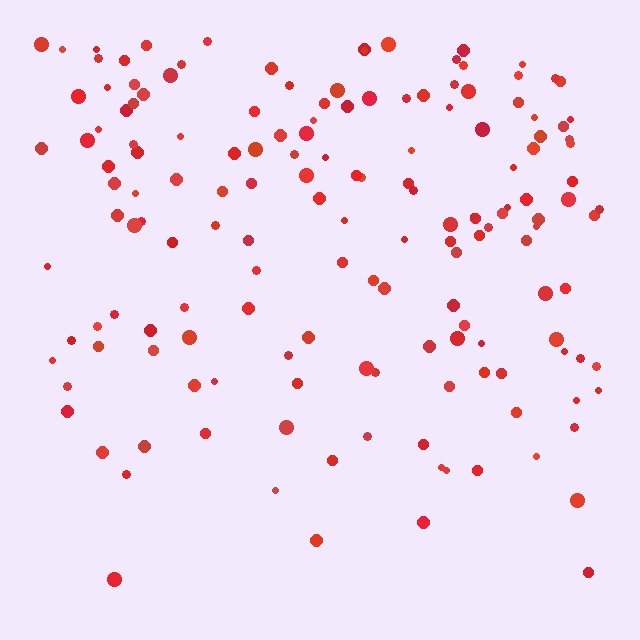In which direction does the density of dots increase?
From bottom to top, with the top side densest.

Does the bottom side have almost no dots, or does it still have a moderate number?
Still a moderate number, just noticeably fewer than the top.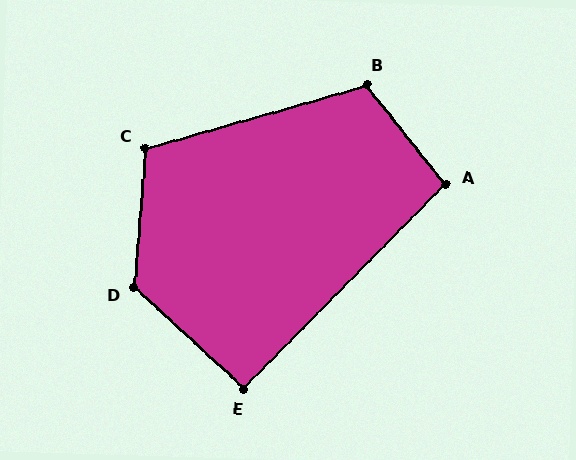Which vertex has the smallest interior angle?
E, at approximately 92 degrees.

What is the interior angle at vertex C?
Approximately 110 degrees (obtuse).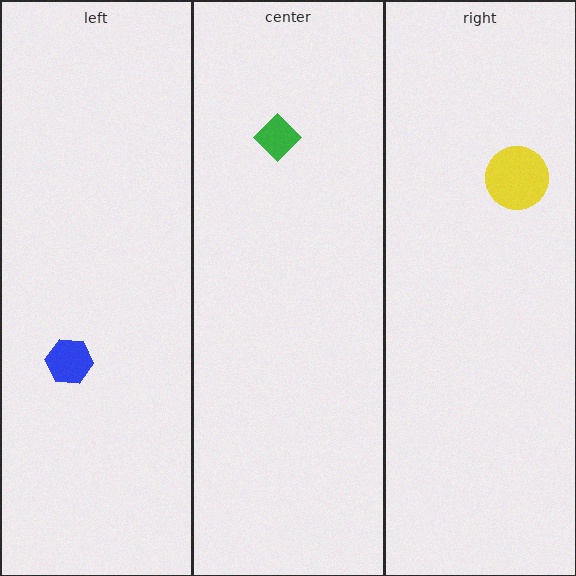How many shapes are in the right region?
1.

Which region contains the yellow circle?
The right region.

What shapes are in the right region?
The yellow circle.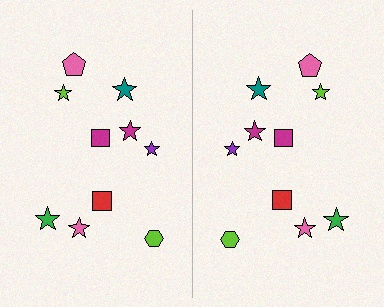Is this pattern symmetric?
Yes, this pattern has bilateral (reflection) symmetry.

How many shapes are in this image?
There are 20 shapes in this image.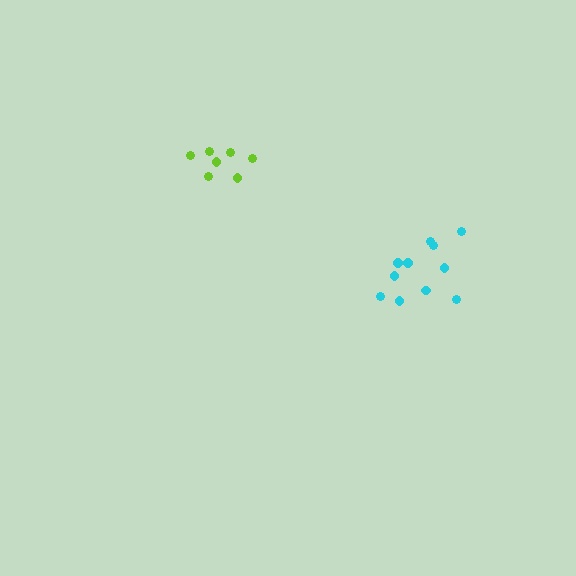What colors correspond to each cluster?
The clusters are colored: lime, cyan.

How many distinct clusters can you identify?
There are 2 distinct clusters.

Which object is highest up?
The lime cluster is topmost.